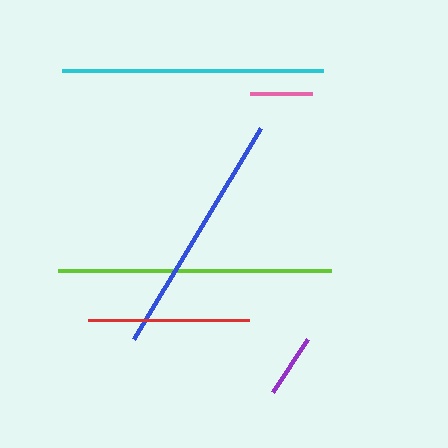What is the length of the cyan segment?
The cyan segment is approximately 261 pixels long.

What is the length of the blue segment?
The blue segment is approximately 246 pixels long.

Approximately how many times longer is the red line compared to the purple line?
The red line is approximately 2.5 times the length of the purple line.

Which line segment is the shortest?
The pink line is the shortest at approximately 62 pixels.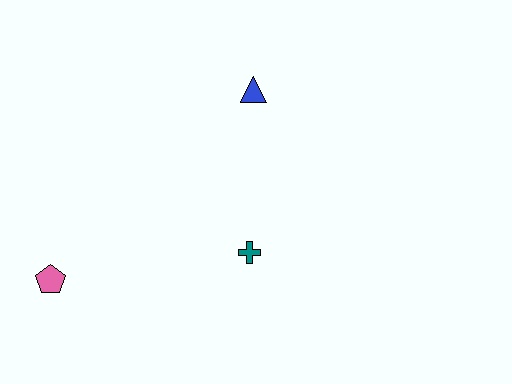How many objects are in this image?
There are 3 objects.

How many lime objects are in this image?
There are no lime objects.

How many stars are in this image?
There are no stars.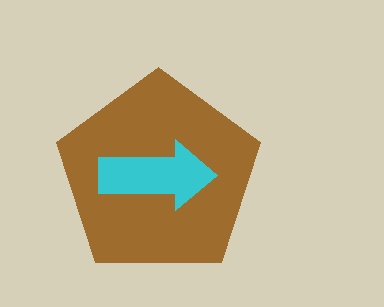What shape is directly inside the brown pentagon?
The cyan arrow.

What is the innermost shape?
The cyan arrow.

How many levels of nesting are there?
2.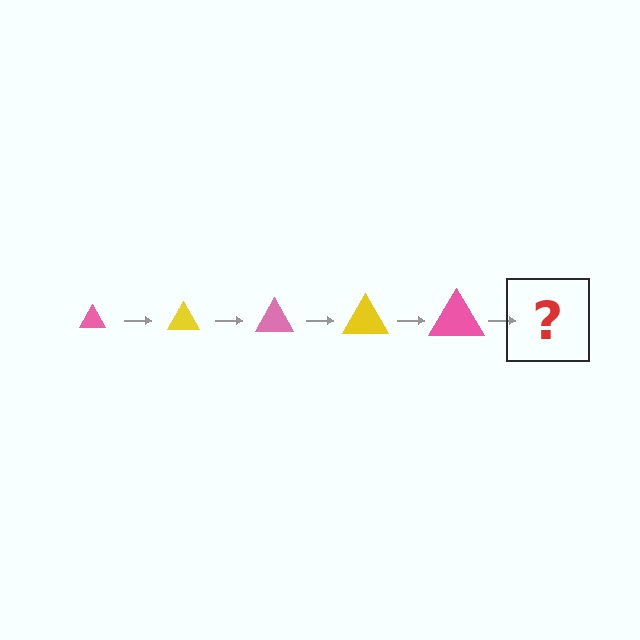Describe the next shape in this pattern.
It should be a yellow triangle, larger than the previous one.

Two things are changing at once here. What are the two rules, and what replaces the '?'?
The two rules are that the triangle grows larger each step and the color cycles through pink and yellow. The '?' should be a yellow triangle, larger than the previous one.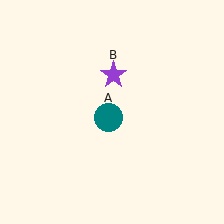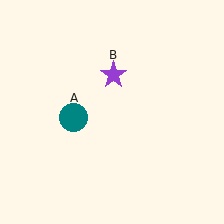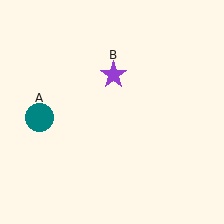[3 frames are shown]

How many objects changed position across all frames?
1 object changed position: teal circle (object A).